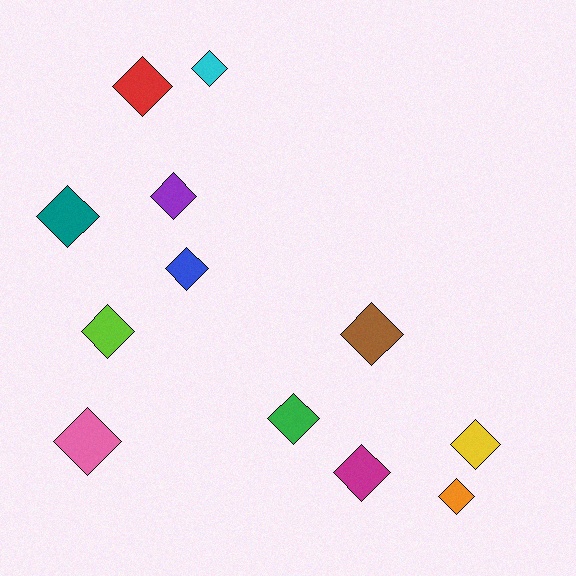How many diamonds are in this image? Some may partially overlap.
There are 12 diamonds.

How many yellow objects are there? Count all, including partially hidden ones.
There is 1 yellow object.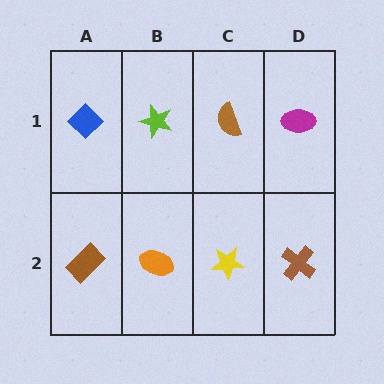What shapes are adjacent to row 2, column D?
A magenta ellipse (row 1, column D), a yellow star (row 2, column C).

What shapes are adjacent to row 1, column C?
A yellow star (row 2, column C), a lime star (row 1, column B), a magenta ellipse (row 1, column D).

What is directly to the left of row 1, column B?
A blue diamond.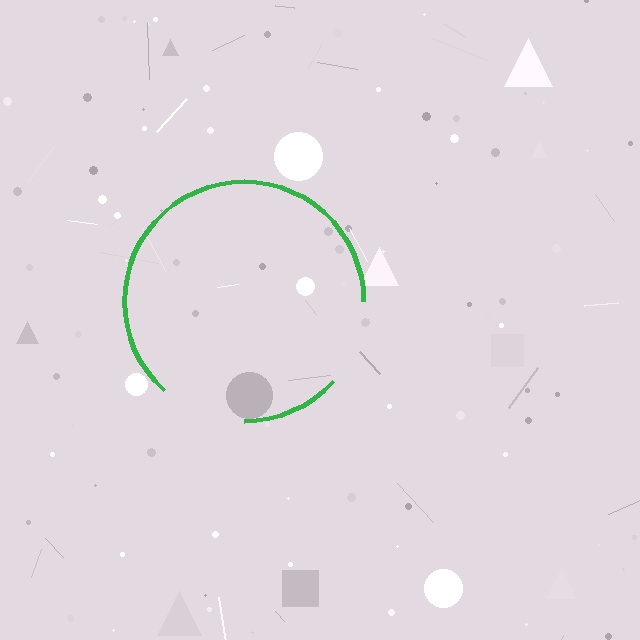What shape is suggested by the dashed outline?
The dashed outline suggests a circle.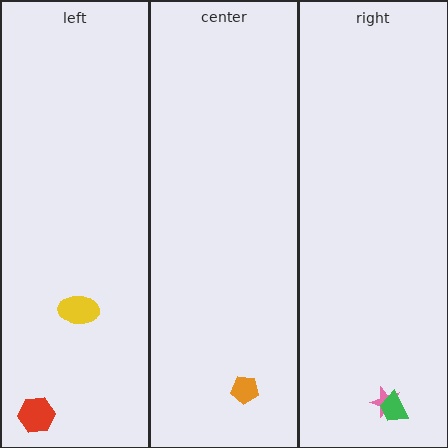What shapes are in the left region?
The yellow ellipse, the red hexagon.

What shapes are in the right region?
The pink star, the green trapezoid.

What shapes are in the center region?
The orange pentagon.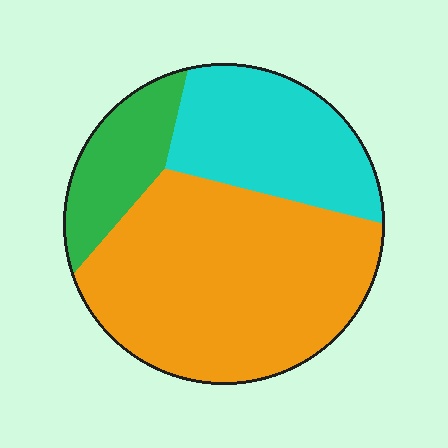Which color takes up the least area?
Green, at roughly 15%.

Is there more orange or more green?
Orange.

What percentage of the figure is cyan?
Cyan covers around 30% of the figure.